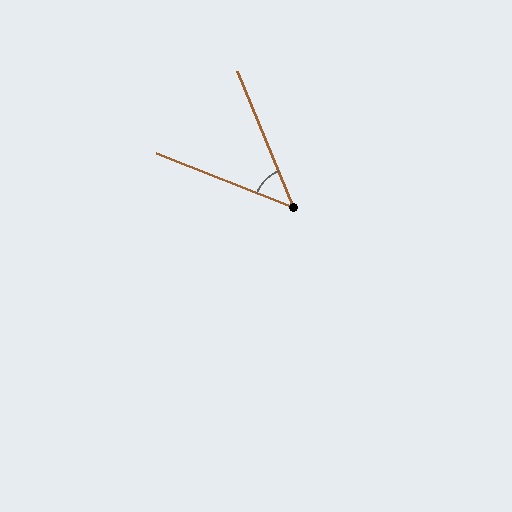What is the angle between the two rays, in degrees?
Approximately 46 degrees.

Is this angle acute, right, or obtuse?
It is acute.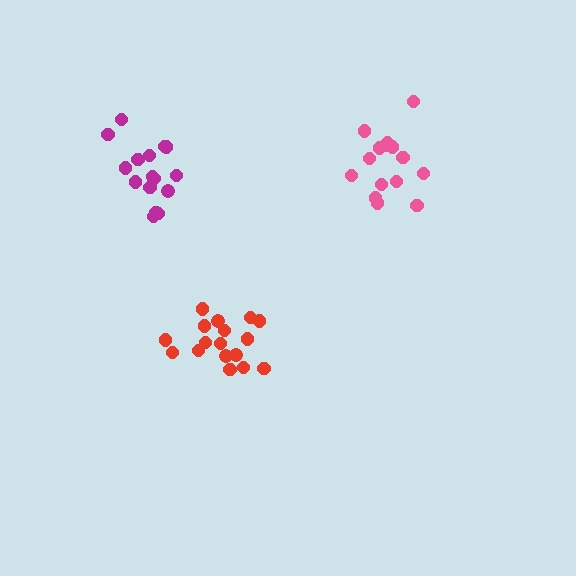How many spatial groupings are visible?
There are 3 spatial groupings.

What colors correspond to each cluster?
The clusters are colored: magenta, pink, red.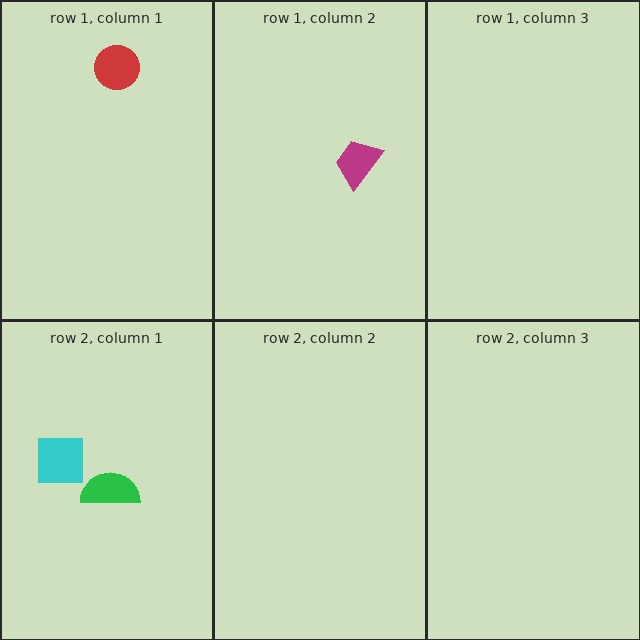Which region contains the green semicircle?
The row 2, column 1 region.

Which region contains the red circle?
The row 1, column 1 region.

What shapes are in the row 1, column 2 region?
The magenta trapezoid.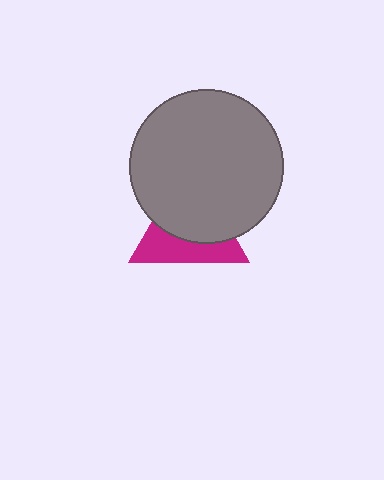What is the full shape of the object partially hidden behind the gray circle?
The partially hidden object is a magenta triangle.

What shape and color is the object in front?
The object in front is a gray circle.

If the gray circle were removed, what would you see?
You would see the complete magenta triangle.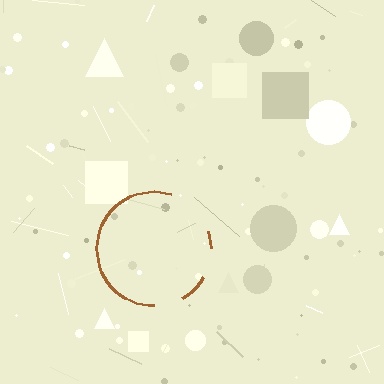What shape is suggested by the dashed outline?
The dashed outline suggests a circle.